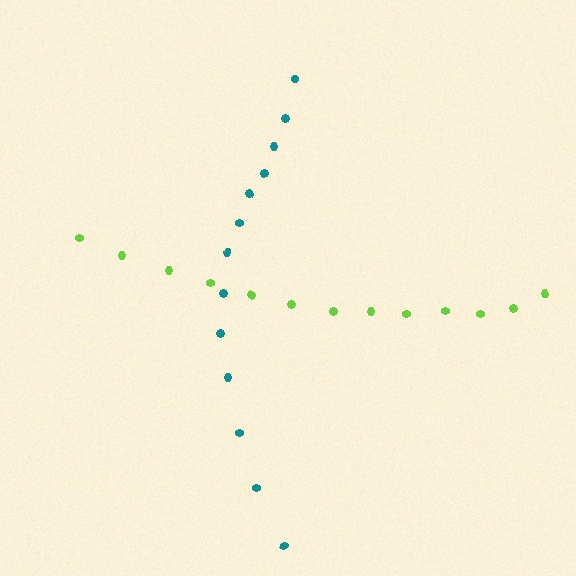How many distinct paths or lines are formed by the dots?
There are 2 distinct paths.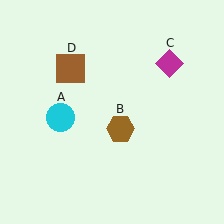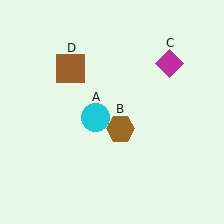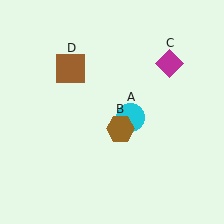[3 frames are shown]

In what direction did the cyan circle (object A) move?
The cyan circle (object A) moved right.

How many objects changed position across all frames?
1 object changed position: cyan circle (object A).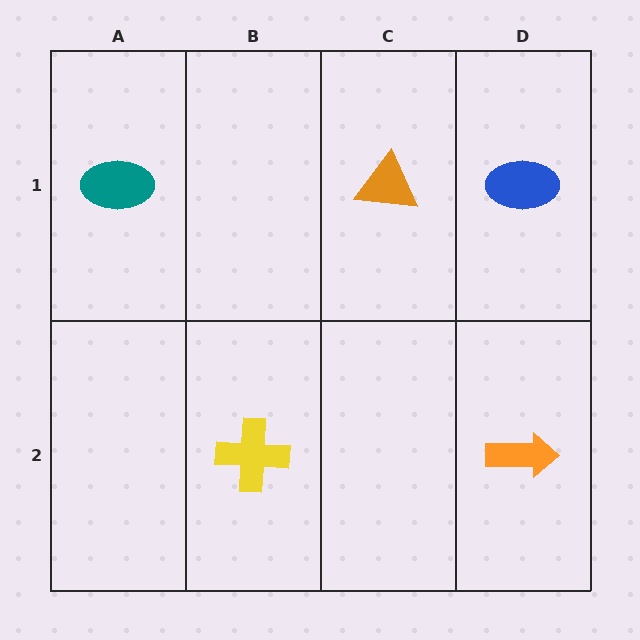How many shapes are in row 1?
3 shapes.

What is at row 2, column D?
An orange arrow.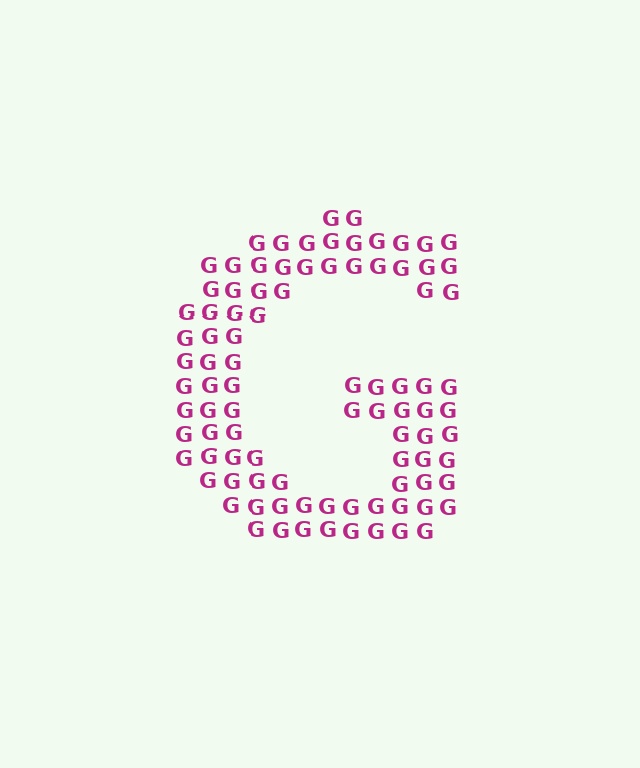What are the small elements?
The small elements are letter G's.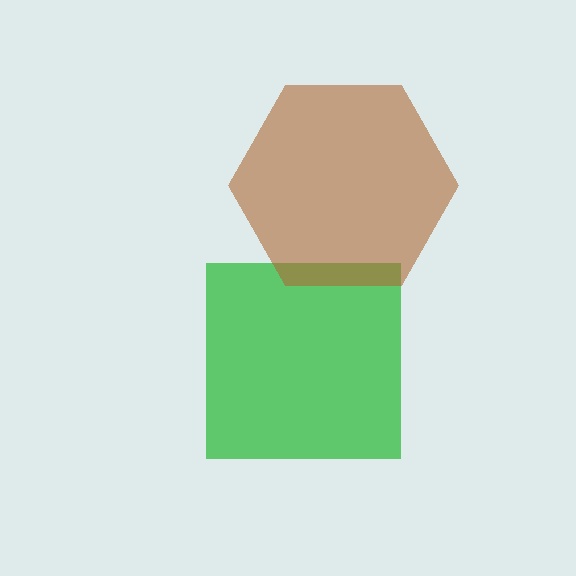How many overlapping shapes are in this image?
There are 2 overlapping shapes in the image.